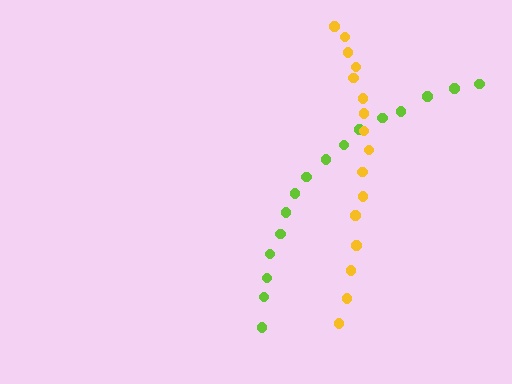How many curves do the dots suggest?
There are 2 distinct paths.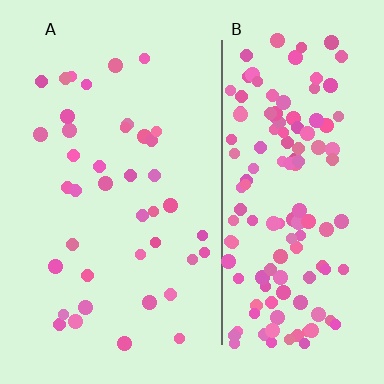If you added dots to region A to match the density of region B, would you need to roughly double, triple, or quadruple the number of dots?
Approximately quadruple.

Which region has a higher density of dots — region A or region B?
B (the right).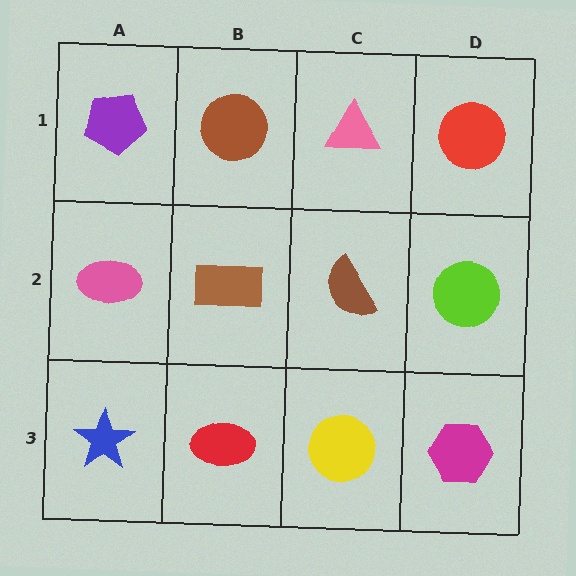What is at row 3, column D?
A magenta hexagon.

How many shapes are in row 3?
4 shapes.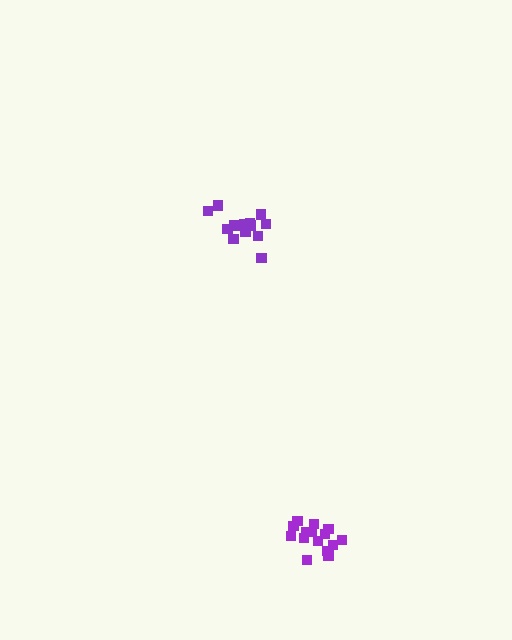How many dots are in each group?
Group 1: 14 dots, Group 2: 15 dots (29 total).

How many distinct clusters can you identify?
There are 2 distinct clusters.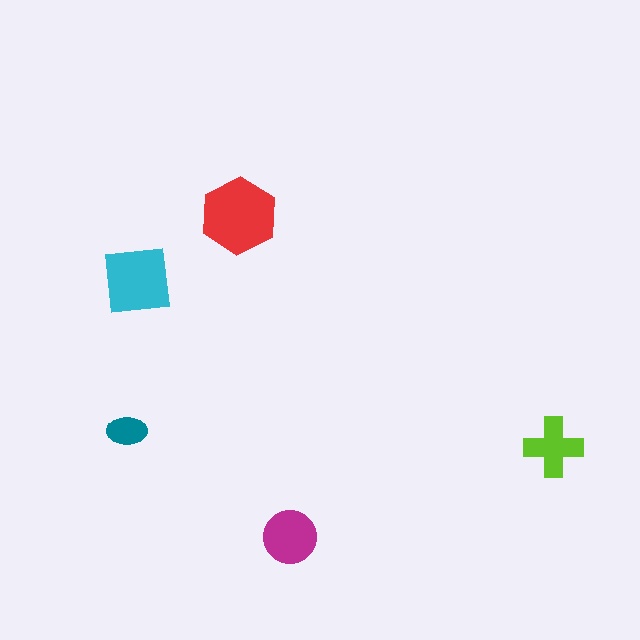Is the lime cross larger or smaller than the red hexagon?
Smaller.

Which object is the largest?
The red hexagon.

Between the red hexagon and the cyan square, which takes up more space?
The red hexagon.